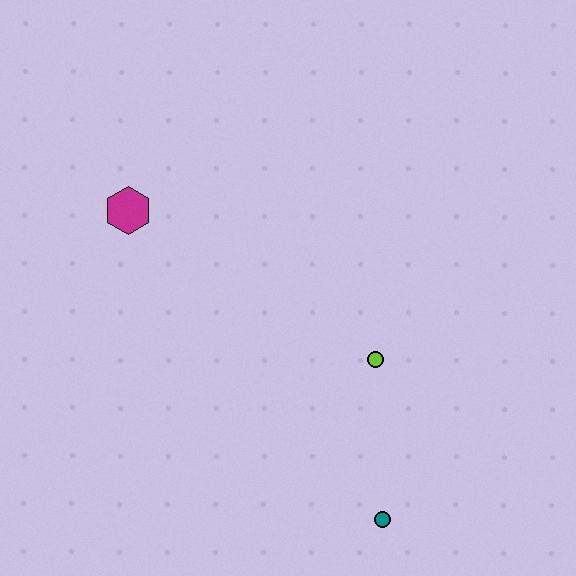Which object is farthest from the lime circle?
The magenta hexagon is farthest from the lime circle.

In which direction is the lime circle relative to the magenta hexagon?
The lime circle is to the right of the magenta hexagon.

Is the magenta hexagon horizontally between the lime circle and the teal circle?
No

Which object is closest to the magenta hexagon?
The lime circle is closest to the magenta hexagon.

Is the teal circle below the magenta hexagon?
Yes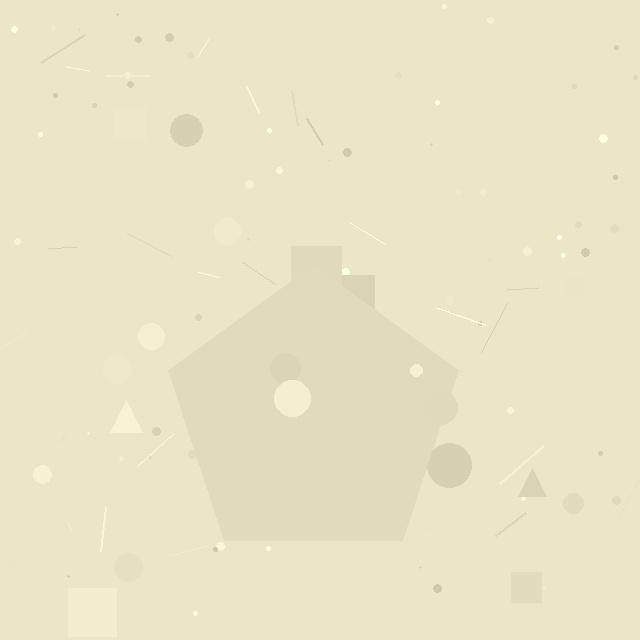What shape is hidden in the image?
A pentagon is hidden in the image.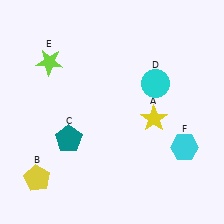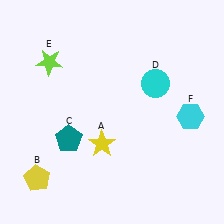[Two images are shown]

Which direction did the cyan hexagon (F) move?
The cyan hexagon (F) moved up.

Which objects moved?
The objects that moved are: the yellow star (A), the cyan hexagon (F).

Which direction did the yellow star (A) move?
The yellow star (A) moved left.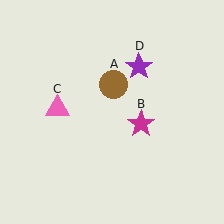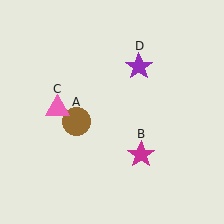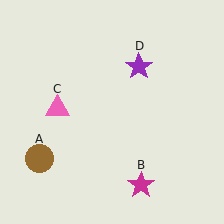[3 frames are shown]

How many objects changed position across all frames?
2 objects changed position: brown circle (object A), magenta star (object B).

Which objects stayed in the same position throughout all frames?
Pink triangle (object C) and purple star (object D) remained stationary.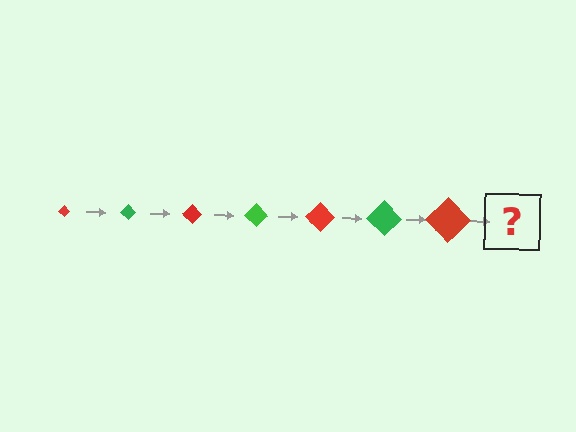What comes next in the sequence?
The next element should be a green diamond, larger than the previous one.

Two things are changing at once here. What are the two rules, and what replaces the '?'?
The two rules are that the diamond grows larger each step and the color cycles through red and green. The '?' should be a green diamond, larger than the previous one.